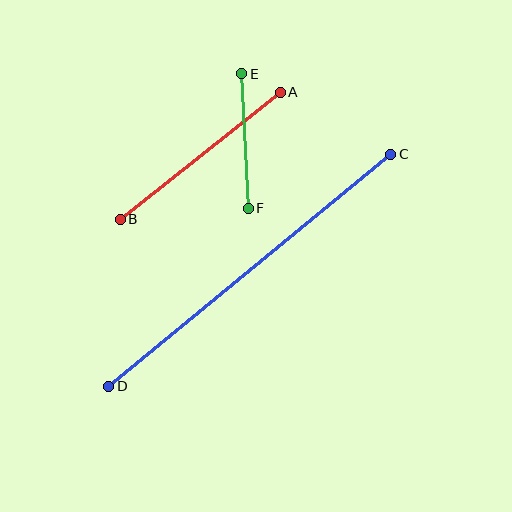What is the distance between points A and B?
The distance is approximately 204 pixels.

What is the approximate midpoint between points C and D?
The midpoint is at approximately (250, 270) pixels.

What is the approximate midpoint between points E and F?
The midpoint is at approximately (245, 141) pixels.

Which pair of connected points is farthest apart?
Points C and D are farthest apart.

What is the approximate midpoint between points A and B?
The midpoint is at approximately (200, 156) pixels.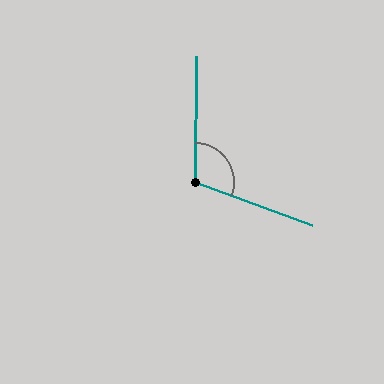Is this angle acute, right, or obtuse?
It is obtuse.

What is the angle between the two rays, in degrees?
Approximately 109 degrees.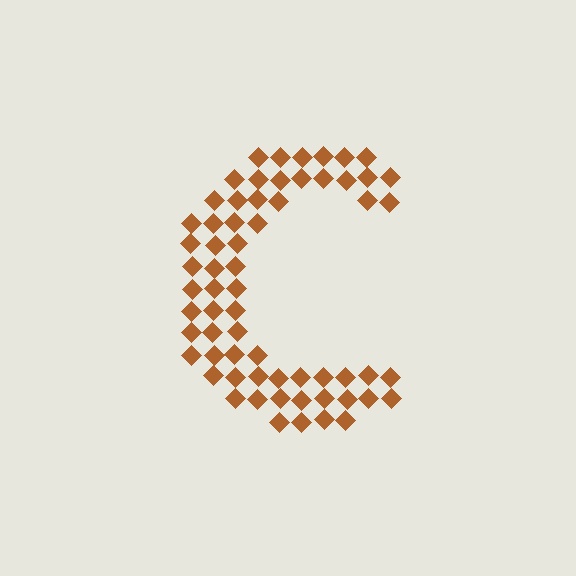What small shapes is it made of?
It is made of small diamonds.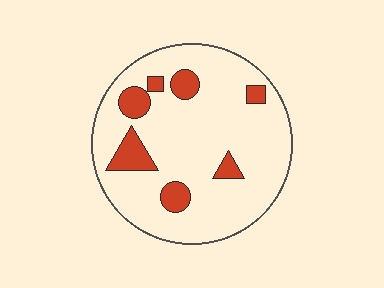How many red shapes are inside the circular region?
7.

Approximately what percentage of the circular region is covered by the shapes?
Approximately 15%.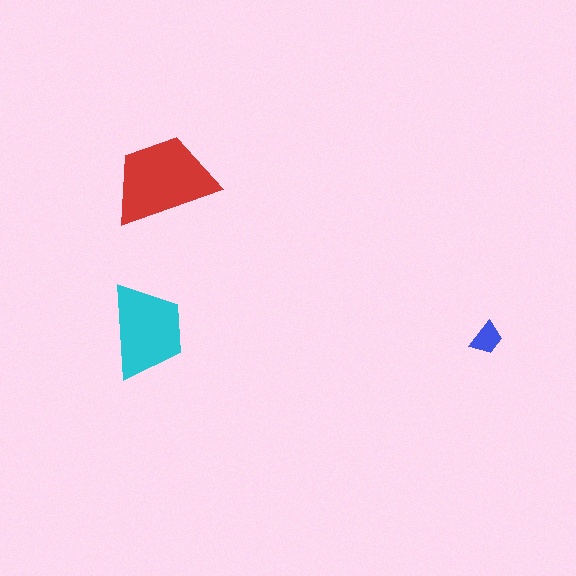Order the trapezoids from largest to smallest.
the red one, the cyan one, the blue one.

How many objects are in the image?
There are 3 objects in the image.